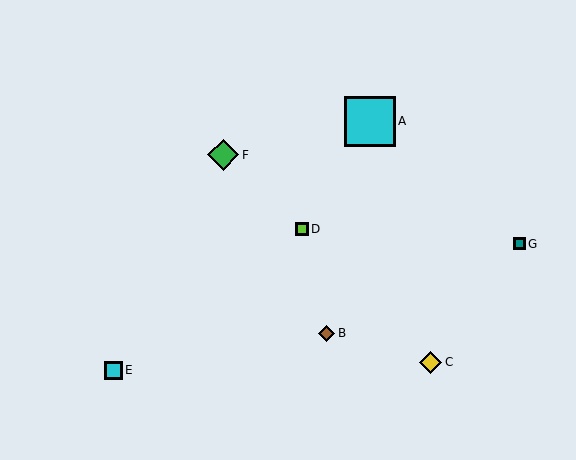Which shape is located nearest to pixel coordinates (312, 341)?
The brown diamond (labeled B) at (327, 333) is nearest to that location.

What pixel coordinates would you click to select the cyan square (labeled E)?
Click at (113, 370) to select the cyan square E.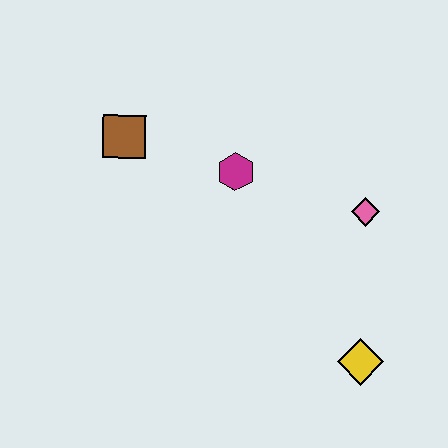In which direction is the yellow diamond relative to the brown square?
The yellow diamond is to the right of the brown square.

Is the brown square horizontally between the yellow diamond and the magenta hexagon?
No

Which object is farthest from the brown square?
The yellow diamond is farthest from the brown square.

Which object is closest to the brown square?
The magenta hexagon is closest to the brown square.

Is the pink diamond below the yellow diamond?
No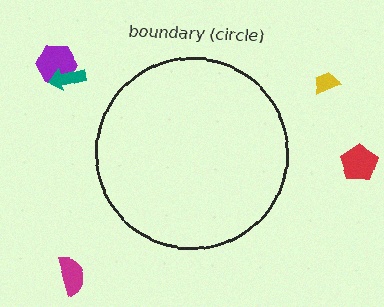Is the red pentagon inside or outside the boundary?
Outside.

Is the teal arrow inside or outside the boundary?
Outside.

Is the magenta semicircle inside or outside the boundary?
Outside.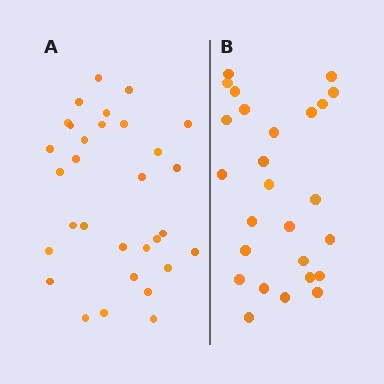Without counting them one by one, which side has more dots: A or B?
Region A (the left region) has more dots.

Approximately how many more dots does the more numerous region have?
Region A has about 5 more dots than region B.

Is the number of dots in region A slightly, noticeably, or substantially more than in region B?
Region A has only slightly more — the two regions are fairly close. The ratio is roughly 1.2 to 1.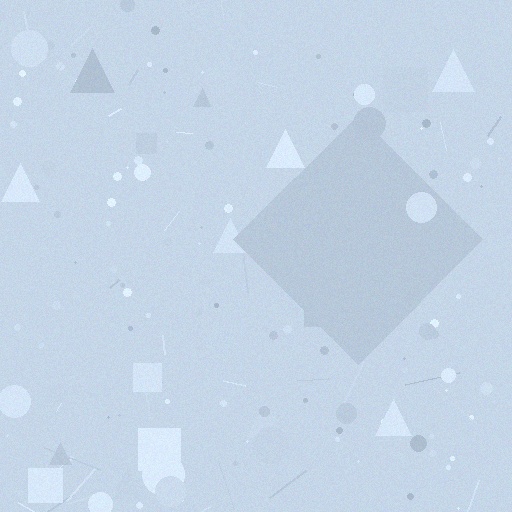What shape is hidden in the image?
A diamond is hidden in the image.